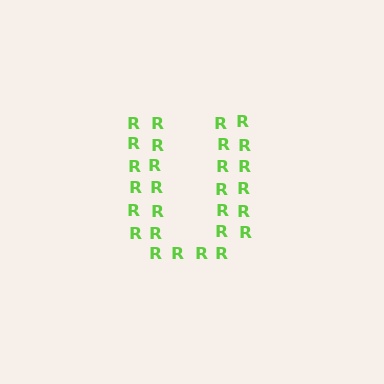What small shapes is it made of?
It is made of small letter R's.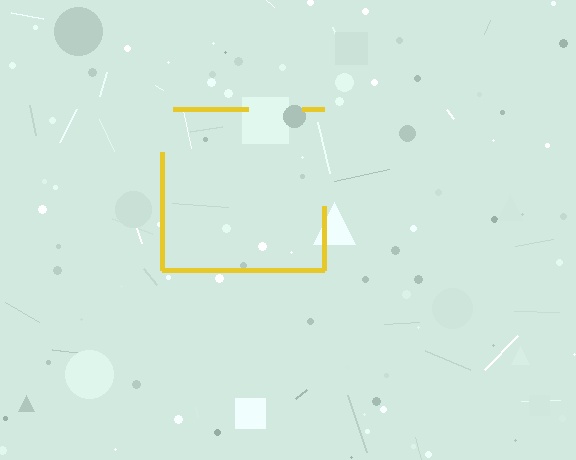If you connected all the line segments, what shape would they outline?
They would outline a square.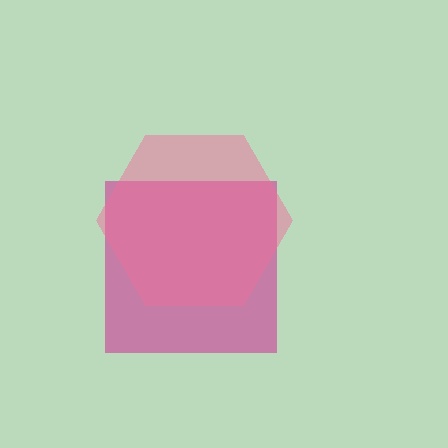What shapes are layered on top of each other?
The layered shapes are: a magenta square, a pink hexagon.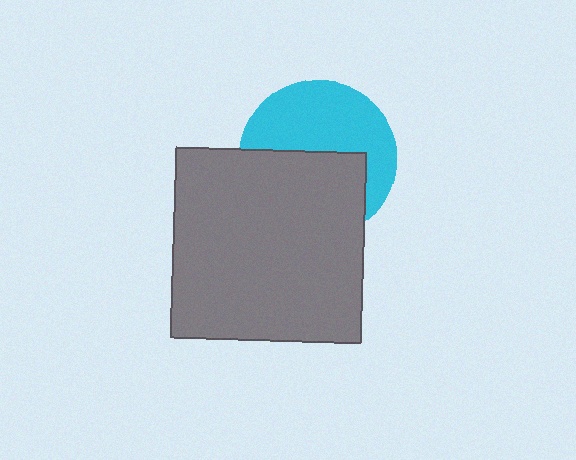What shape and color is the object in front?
The object in front is a gray square.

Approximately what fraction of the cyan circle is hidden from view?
Roughly 49% of the cyan circle is hidden behind the gray square.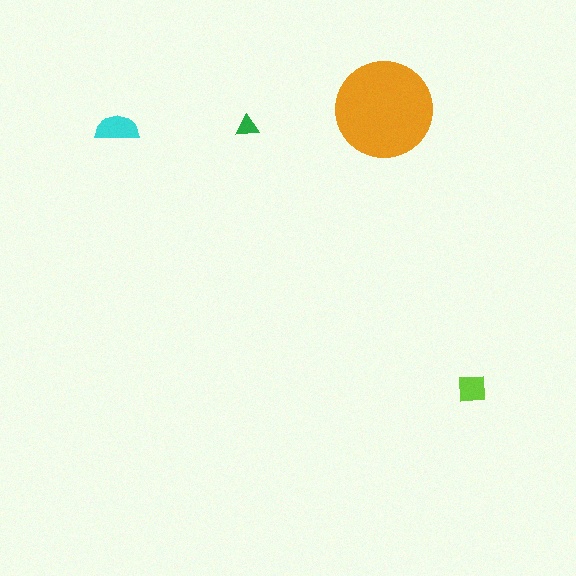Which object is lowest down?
The lime square is bottommost.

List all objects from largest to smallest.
The orange circle, the cyan semicircle, the lime square, the green triangle.